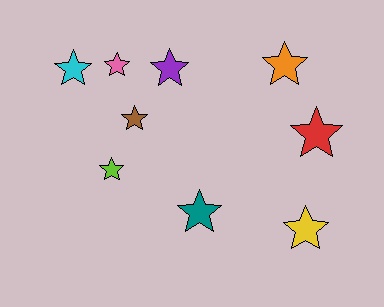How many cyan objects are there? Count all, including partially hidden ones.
There is 1 cyan object.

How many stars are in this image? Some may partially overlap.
There are 9 stars.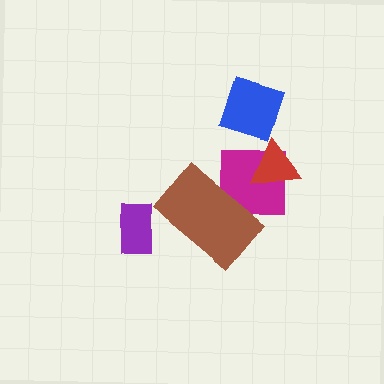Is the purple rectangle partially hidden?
No, no other shape covers it.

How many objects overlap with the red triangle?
1 object overlaps with the red triangle.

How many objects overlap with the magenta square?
2 objects overlap with the magenta square.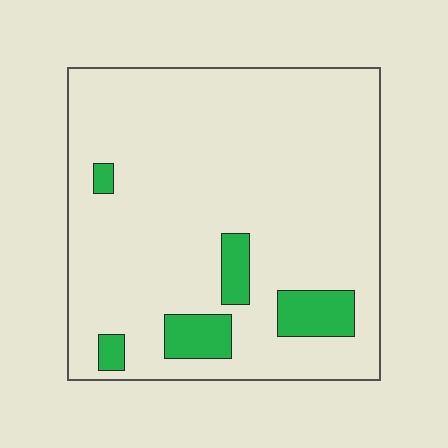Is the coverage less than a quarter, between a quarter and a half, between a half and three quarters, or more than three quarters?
Less than a quarter.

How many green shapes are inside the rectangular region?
5.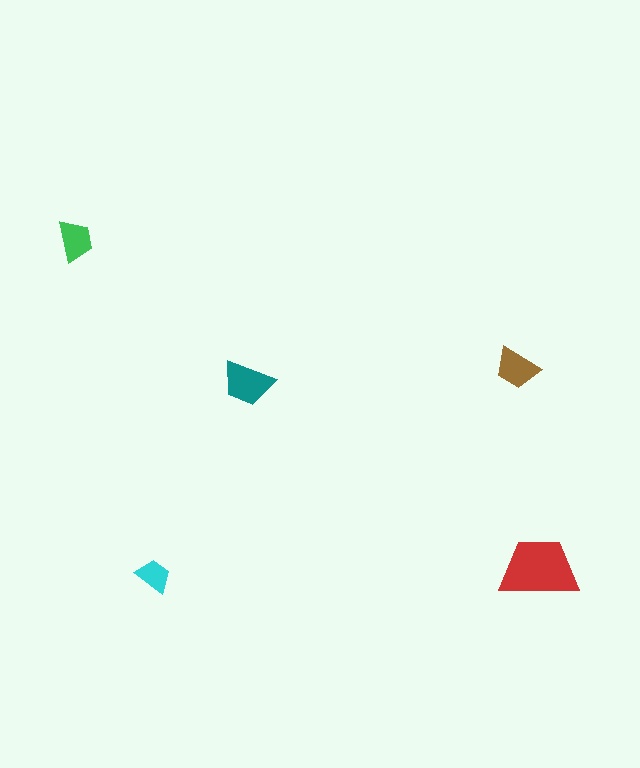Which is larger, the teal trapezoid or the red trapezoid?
The red one.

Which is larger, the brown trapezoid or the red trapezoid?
The red one.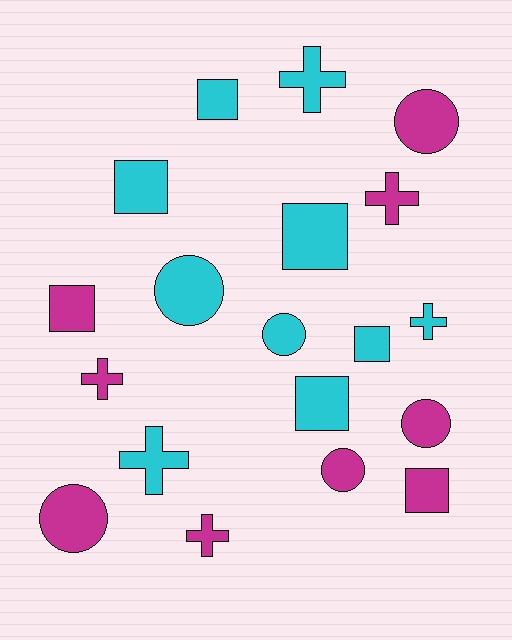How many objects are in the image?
There are 19 objects.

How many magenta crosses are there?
There are 3 magenta crosses.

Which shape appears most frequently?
Square, with 7 objects.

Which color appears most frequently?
Cyan, with 10 objects.